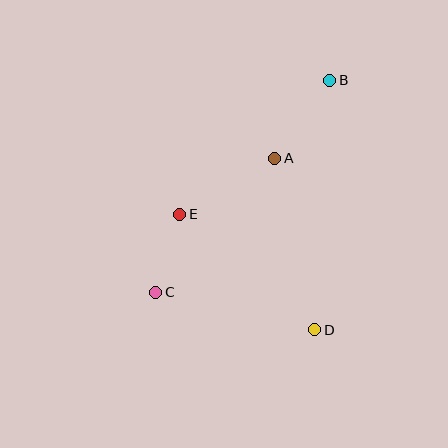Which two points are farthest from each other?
Points B and C are farthest from each other.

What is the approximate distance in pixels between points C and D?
The distance between C and D is approximately 163 pixels.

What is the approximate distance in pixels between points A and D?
The distance between A and D is approximately 176 pixels.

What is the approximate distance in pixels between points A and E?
The distance between A and E is approximately 110 pixels.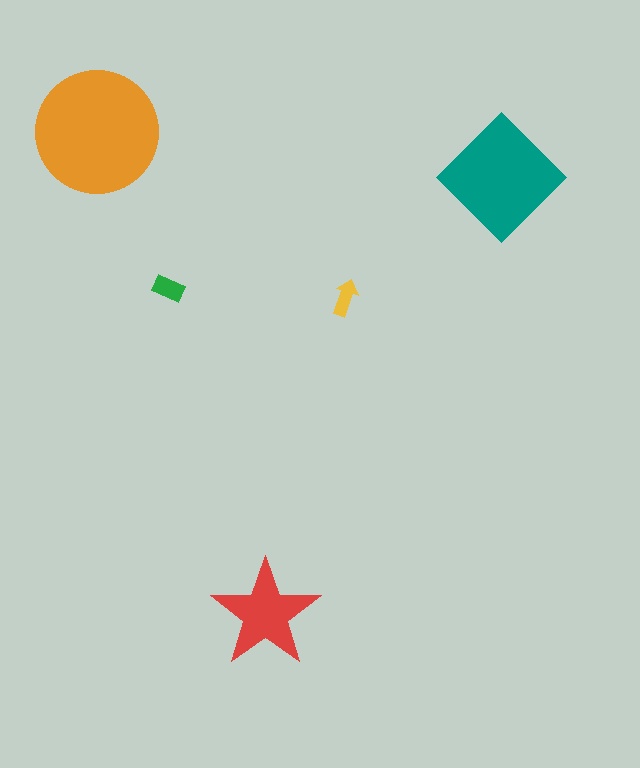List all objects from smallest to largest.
The yellow arrow, the green rectangle, the red star, the teal diamond, the orange circle.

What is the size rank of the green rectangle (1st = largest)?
4th.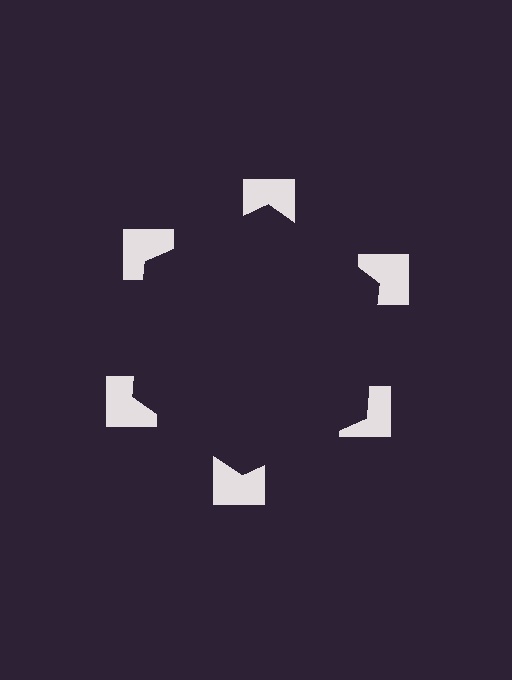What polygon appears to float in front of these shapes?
An illusory hexagon — its edges are inferred from the aligned wedge cuts in the notched squares, not physically drawn.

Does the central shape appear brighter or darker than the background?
It typically appears slightly darker than the background, even though no actual brightness change is drawn.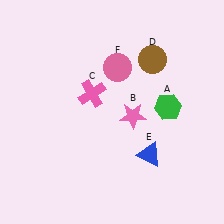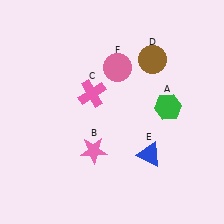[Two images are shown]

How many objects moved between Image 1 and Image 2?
1 object moved between the two images.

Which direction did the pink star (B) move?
The pink star (B) moved left.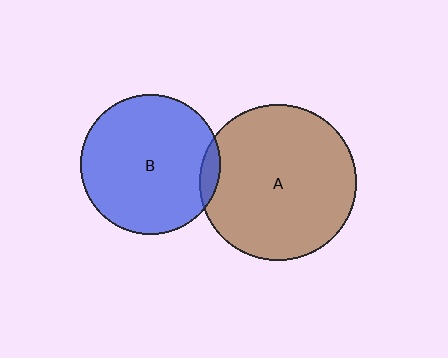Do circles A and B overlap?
Yes.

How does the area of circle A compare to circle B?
Approximately 1.3 times.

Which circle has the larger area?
Circle A (brown).